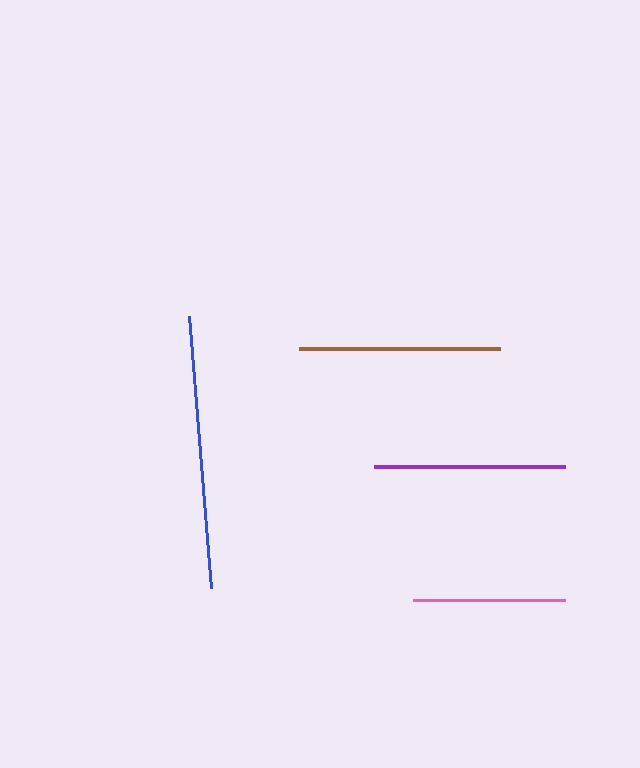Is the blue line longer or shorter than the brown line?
The blue line is longer than the brown line.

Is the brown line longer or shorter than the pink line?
The brown line is longer than the pink line.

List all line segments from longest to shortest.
From longest to shortest: blue, brown, purple, pink.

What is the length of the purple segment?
The purple segment is approximately 190 pixels long.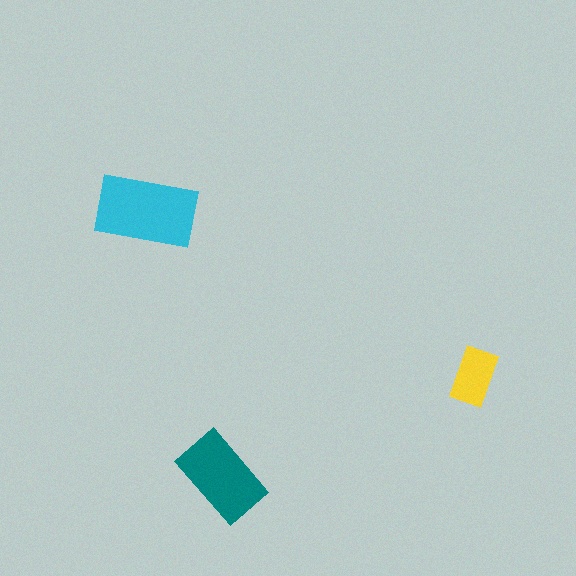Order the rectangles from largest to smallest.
the cyan one, the teal one, the yellow one.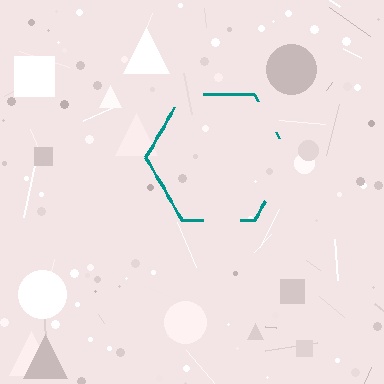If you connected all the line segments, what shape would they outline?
They would outline a hexagon.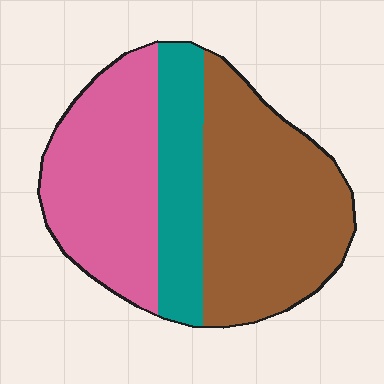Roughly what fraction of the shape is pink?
Pink covers 36% of the shape.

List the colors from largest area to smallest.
From largest to smallest: brown, pink, teal.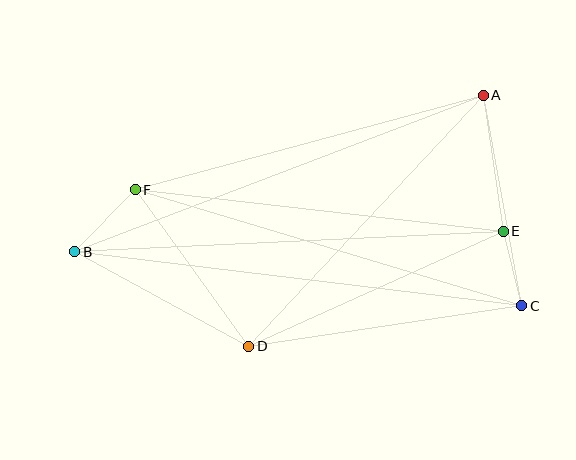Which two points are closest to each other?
Points C and E are closest to each other.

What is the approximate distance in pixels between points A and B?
The distance between A and B is approximately 437 pixels.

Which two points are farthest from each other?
Points B and C are farthest from each other.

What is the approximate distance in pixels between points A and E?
The distance between A and E is approximately 137 pixels.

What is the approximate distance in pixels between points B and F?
The distance between B and F is approximately 87 pixels.